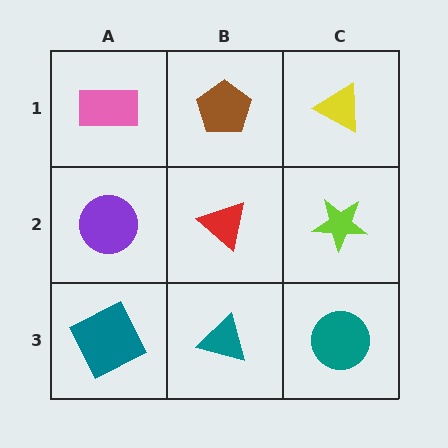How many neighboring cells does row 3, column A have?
2.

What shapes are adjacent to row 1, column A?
A purple circle (row 2, column A), a brown pentagon (row 1, column B).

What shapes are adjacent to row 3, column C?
A lime star (row 2, column C), a teal triangle (row 3, column B).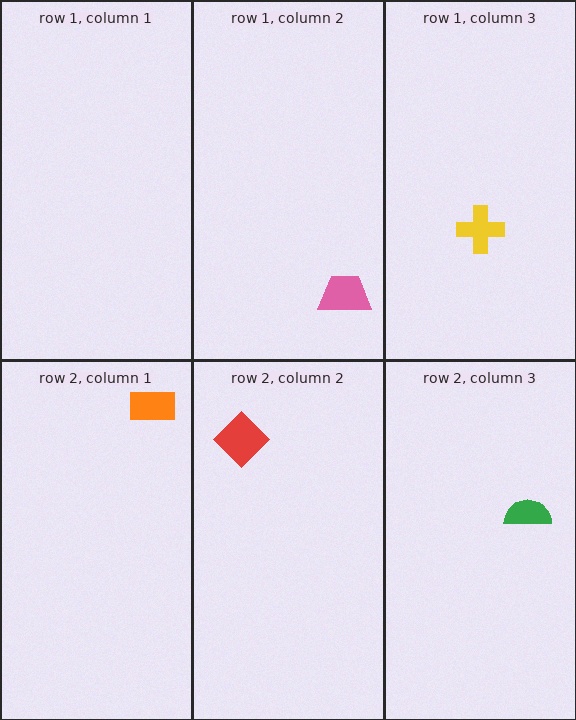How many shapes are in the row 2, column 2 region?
1.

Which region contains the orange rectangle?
The row 2, column 1 region.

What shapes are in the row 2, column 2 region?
The red diamond.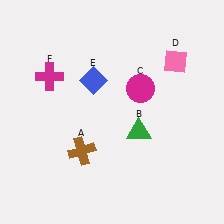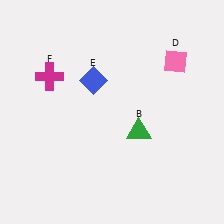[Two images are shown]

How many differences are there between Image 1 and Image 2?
There are 2 differences between the two images.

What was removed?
The brown cross (A), the magenta circle (C) were removed in Image 2.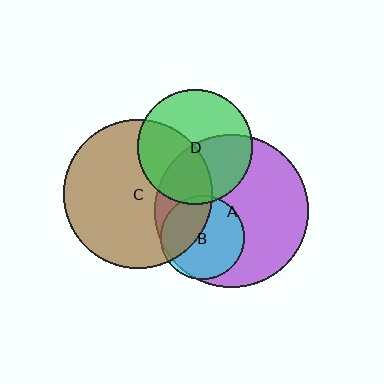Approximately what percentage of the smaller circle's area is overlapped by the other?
Approximately 5%.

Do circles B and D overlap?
Yes.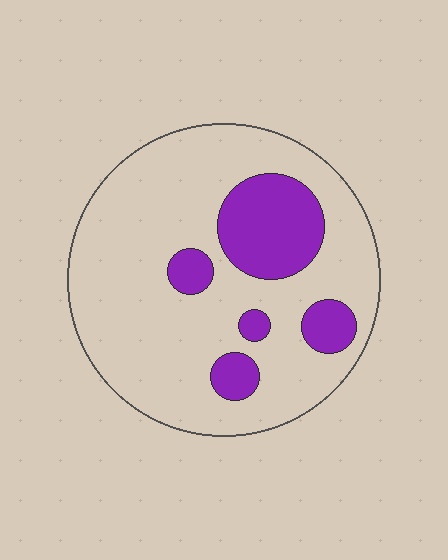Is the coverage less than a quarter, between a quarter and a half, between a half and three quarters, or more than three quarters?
Less than a quarter.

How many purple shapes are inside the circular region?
5.